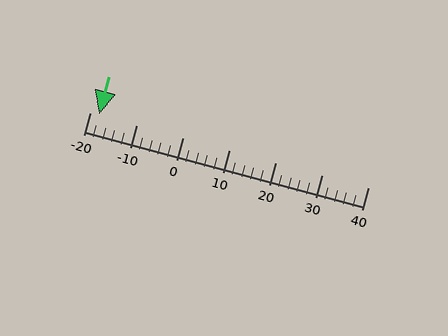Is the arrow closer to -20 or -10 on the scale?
The arrow is closer to -20.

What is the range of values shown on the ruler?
The ruler shows values from -20 to 40.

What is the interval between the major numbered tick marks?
The major tick marks are spaced 10 units apart.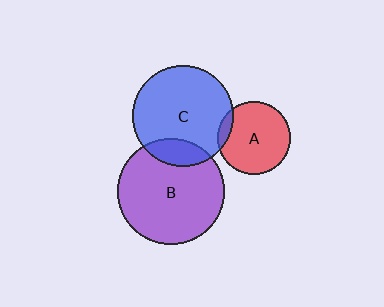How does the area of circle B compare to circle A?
Approximately 2.1 times.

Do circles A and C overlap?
Yes.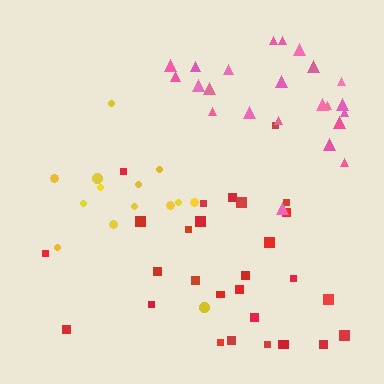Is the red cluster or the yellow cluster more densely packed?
Red.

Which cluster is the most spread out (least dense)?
Yellow.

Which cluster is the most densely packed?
Pink.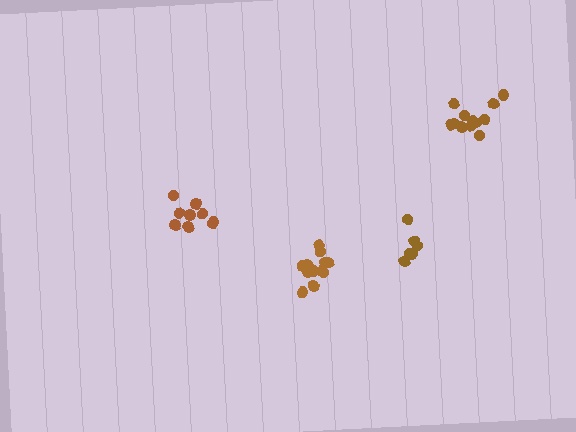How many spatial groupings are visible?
There are 4 spatial groupings.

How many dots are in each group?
Group 1: 12 dots, Group 2: 6 dots, Group 3: 12 dots, Group 4: 9 dots (39 total).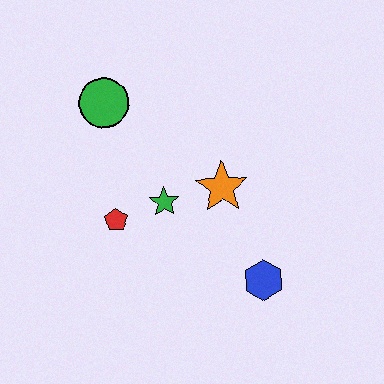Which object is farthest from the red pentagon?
The blue hexagon is farthest from the red pentagon.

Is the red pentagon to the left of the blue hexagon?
Yes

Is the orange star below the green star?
No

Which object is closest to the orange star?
The green star is closest to the orange star.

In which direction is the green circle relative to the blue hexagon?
The green circle is above the blue hexagon.